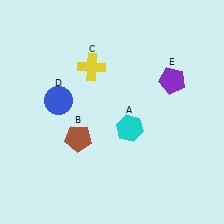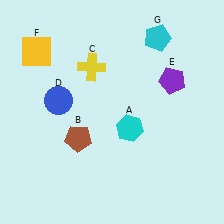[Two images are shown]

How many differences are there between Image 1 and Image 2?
There are 2 differences between the two images.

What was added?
A yellow square (F), a cyan pentagon (G) were added in Image 2.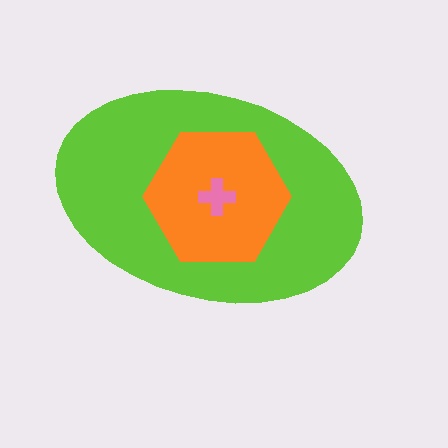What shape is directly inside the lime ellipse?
The orange hexagon.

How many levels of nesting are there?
3.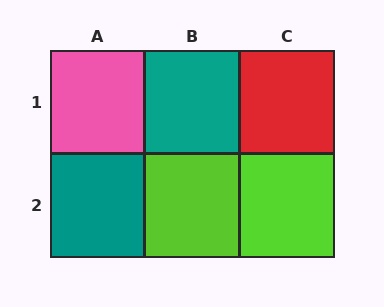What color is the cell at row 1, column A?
Pink.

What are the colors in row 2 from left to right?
Teal, lime, lime.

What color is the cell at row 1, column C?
Red.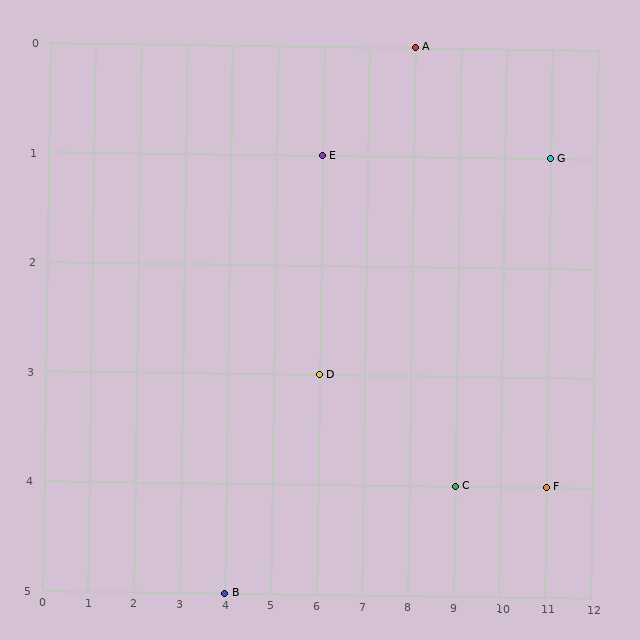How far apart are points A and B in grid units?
Points A and B are 4 columns and 5 rows apart (about 6.4 grid units diagonally).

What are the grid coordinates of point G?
Point G is at grid coordinates (11, 1).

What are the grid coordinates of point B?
Point B is at grid coordinates (4, 5).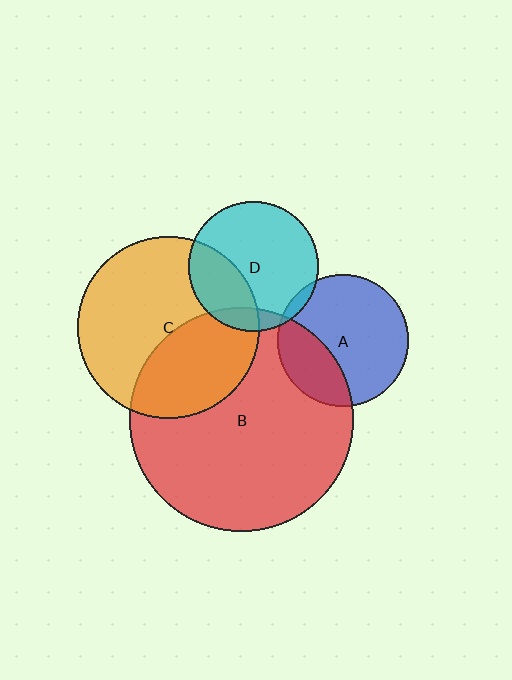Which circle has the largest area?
Circle B (red).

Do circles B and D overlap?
Yes.